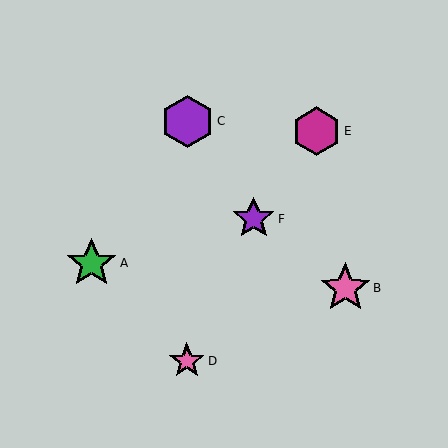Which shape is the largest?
The purple hexagon (labeled C) is the largest.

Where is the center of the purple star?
The center of the purple star is at (254, 219).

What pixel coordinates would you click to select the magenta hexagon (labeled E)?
Click at (317, 131) to select the magenta hexagon E.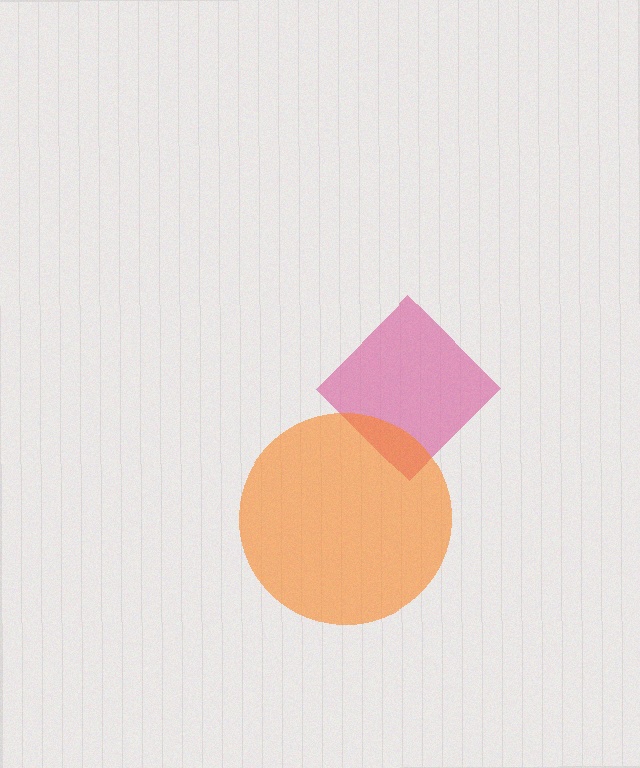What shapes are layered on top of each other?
The layered shapes are: a pink diamond, an orange circle.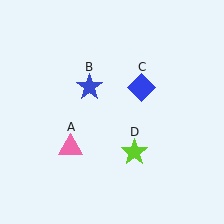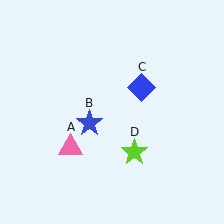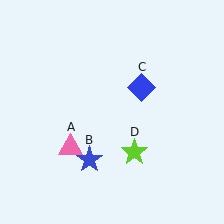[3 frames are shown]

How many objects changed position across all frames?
1 object changed position: blue star (object B).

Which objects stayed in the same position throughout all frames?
Pink triangle (object A) and blue diamond (object C) and lime star (object D) remained stationary.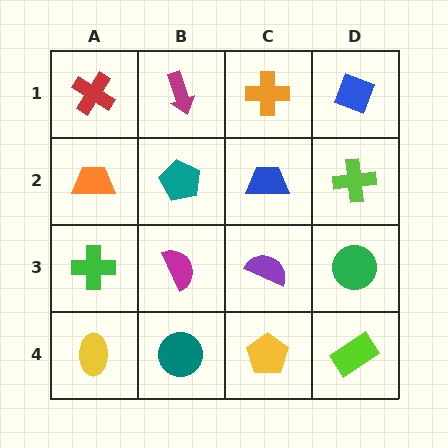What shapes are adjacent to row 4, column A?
A green cross (row 3, column A), a teal circle (row 4, column B).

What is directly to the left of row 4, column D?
A yellow pentagon.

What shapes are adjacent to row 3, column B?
A teal pentagon (row 2, column B), a teal circle (row 4, column B), a green cross (row 3, column A), a purple semicircle (row 3, column C).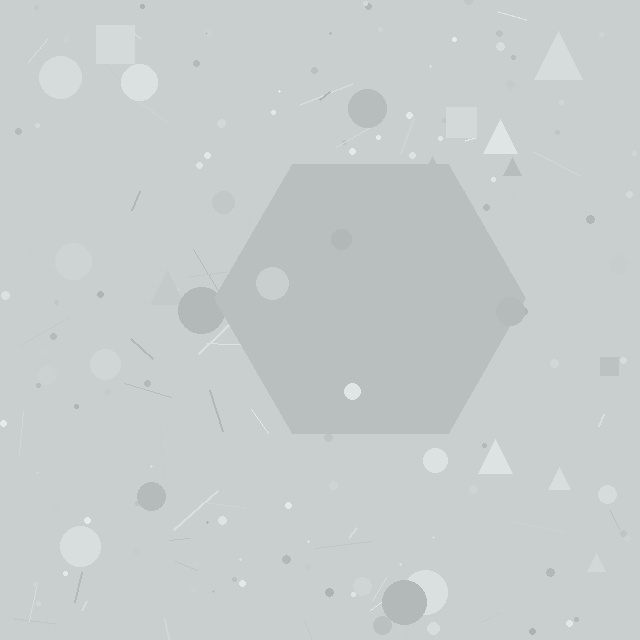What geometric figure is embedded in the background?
A hexagon is embedded in the background.